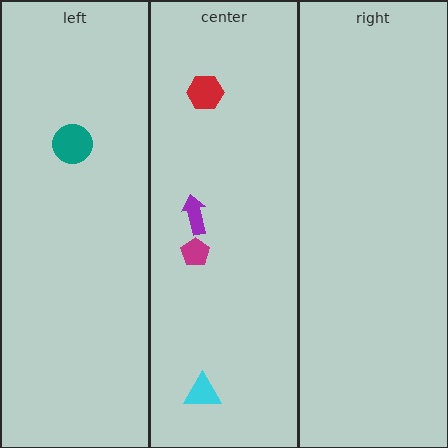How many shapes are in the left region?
1.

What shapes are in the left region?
The teal circle.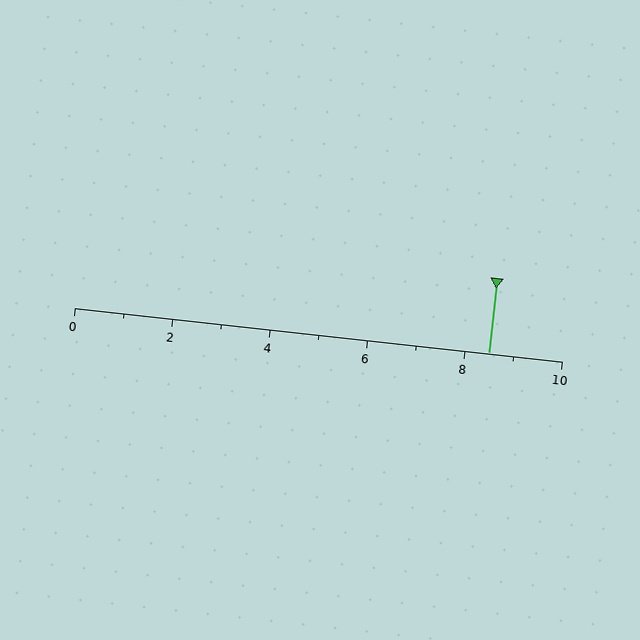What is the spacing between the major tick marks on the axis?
The major ticks are spaced 2 apart.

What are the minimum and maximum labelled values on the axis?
The axis runs from 0 to 10.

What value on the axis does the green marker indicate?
The marker indicates approximately 8.5.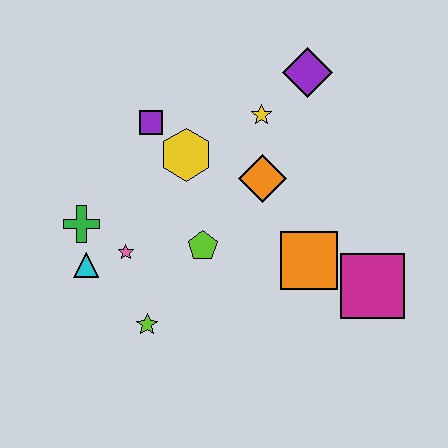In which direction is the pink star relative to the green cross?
The pink star is to the right of the green cross.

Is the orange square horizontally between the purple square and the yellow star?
No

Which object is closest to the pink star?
The cyan triangle is closest to the pink star.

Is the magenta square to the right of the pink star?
Yes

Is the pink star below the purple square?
Yes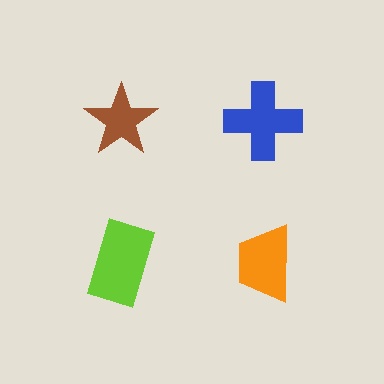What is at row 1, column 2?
A blue cross.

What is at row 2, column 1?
A lime rectangle.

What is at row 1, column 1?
A brown star.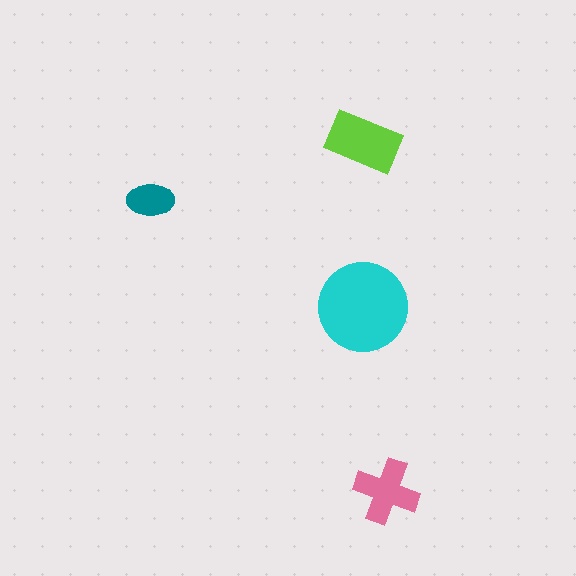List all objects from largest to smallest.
The cyan circle, the lime rectangle, the pink cross, the teal ellipse.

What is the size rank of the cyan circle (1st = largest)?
1st.